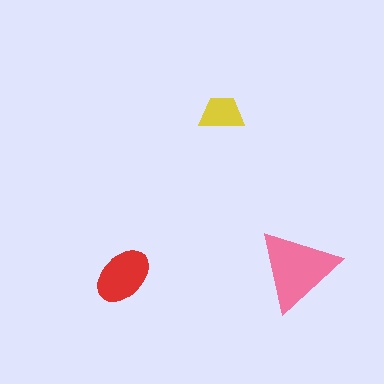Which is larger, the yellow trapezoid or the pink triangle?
The pink triangle.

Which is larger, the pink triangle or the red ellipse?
The pink triangle.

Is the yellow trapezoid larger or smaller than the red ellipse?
Smaller.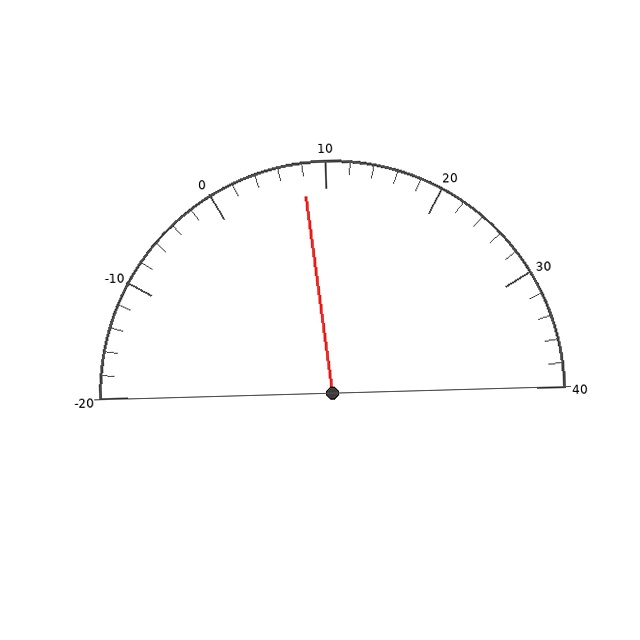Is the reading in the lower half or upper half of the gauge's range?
The reading is in the lower half of the range (-20 to 40).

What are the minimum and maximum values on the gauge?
The gauge ranges from -20 to 40.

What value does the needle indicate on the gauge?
The needle indicates approximately 8.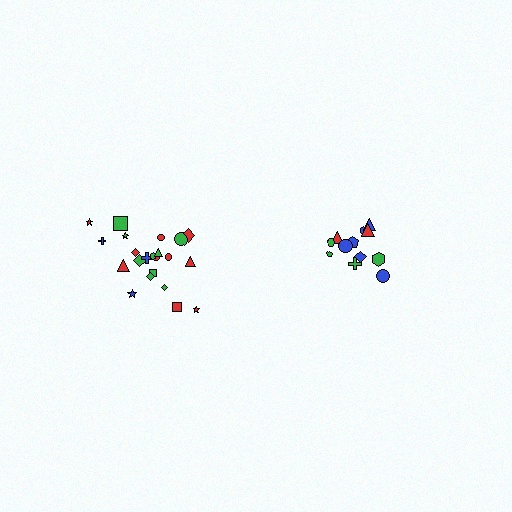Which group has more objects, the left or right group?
The left group.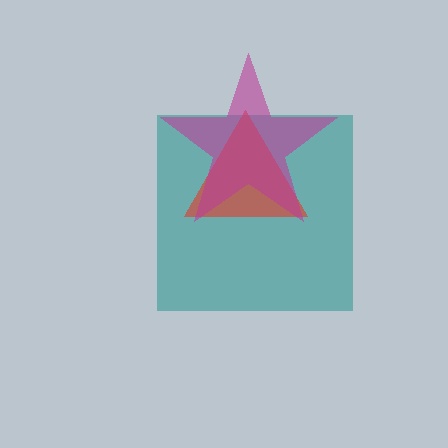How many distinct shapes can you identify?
There are 3 distinct shapes: a teal square, a red triangle, a magenta star.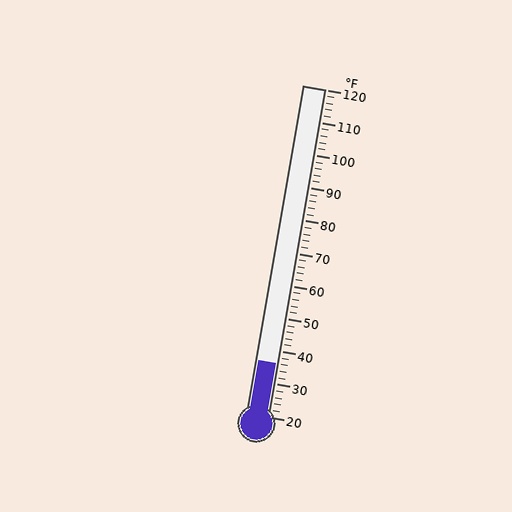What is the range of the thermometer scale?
The thermometer scale ranges from 20°F to 120°F.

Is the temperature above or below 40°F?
The temperature is below 40°F.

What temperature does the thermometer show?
The thermometer shows approximately 36°F.